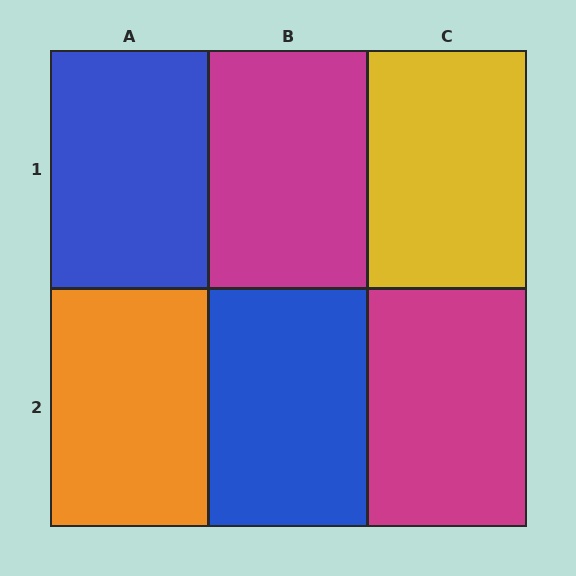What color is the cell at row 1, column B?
Magenta.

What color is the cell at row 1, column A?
Blue.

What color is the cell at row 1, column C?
Yellow.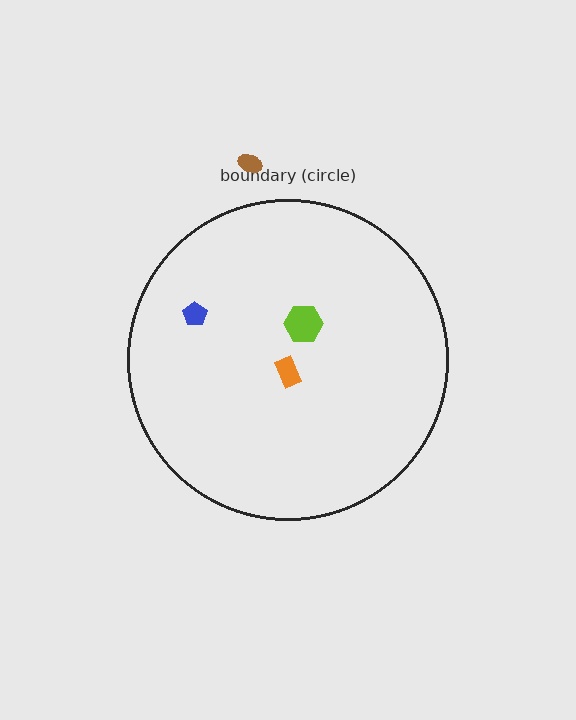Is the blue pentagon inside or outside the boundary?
Inside.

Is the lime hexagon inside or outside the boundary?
Inside.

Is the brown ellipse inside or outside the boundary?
Outside.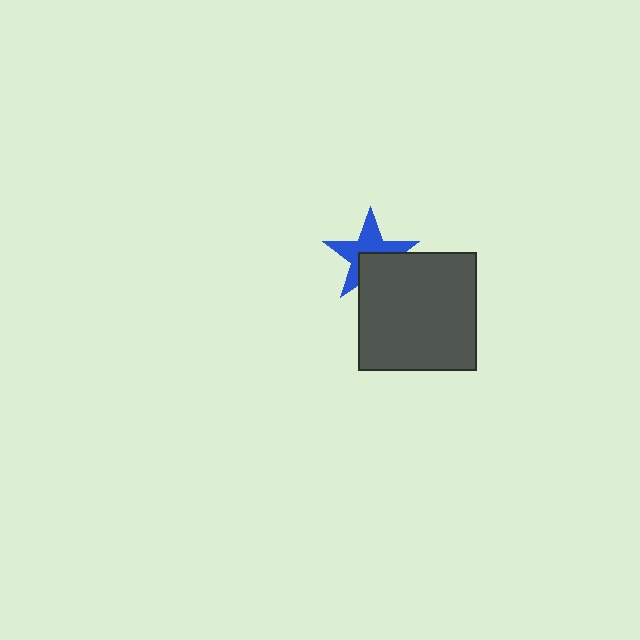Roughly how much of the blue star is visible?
About half of it is visible (roughly 58%).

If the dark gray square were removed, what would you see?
You would see the complete blue star.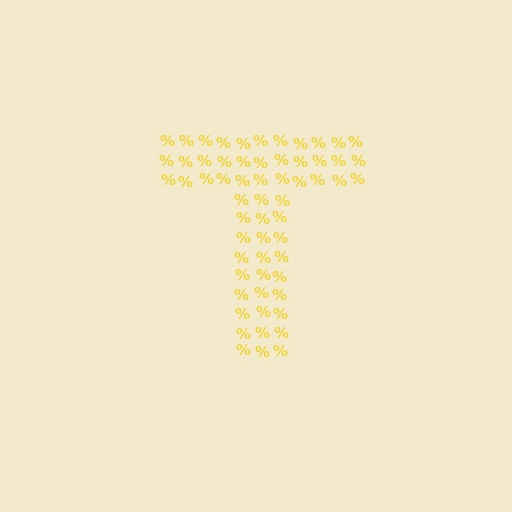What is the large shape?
The large shape is the letter T.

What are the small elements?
The small elements are percent signs.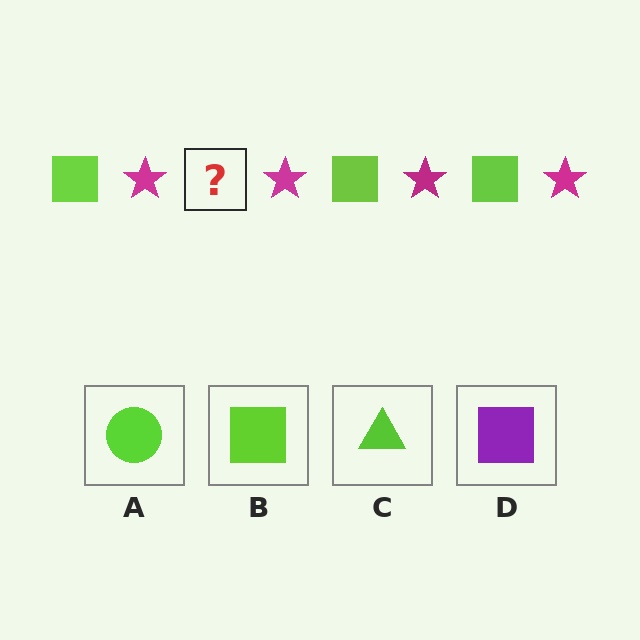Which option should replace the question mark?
Option B.